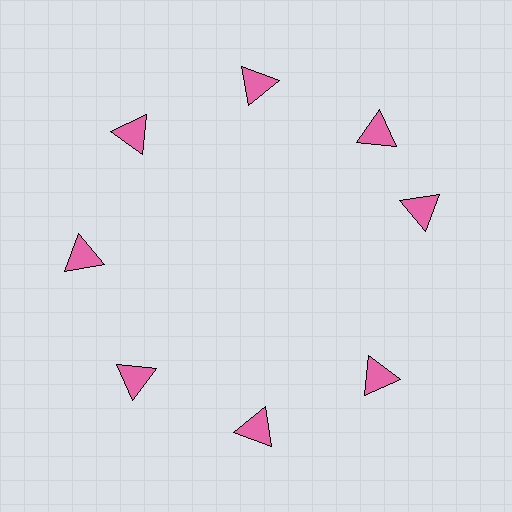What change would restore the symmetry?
The symmetry would be restored by rotating it back into even spacing with its neighbors so that all 8 triangles sit at equal angles and equal distance from the center.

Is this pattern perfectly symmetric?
No. The 8 pink triangles are arranged in a ring, but one element near the 3 o'clock position is rotated out of alignment along the ring, breaking the 8-fold rotational symmetry.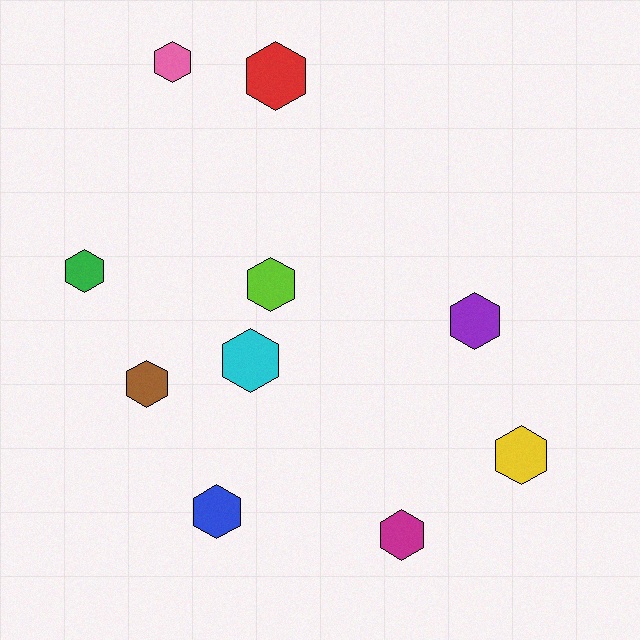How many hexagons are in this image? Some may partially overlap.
There are 10 hexagons.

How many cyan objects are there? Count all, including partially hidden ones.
There is 1 cyan object.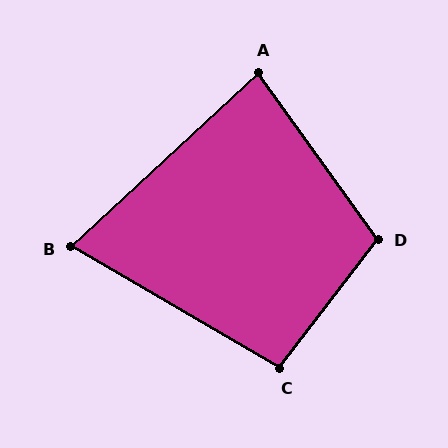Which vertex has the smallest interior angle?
B, at approximately 73 degrees.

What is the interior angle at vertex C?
Approximately 97 degrees (obtuse).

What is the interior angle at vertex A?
Approximately 83 degrees (acute).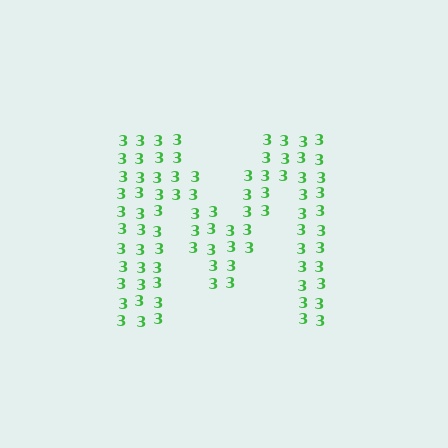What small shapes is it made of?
It is made of small digit 3's.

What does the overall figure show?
The overall figure shows the letter M.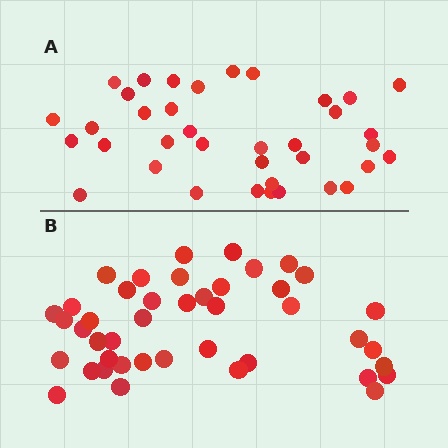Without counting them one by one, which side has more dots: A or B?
Region B (the bottom region) has more dots.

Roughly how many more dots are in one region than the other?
Region B has about 6 more dots than region A.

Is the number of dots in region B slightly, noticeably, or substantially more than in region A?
Region B has only slightly more — the two regions are fairly close. The ratio is roughly 1.2 to 1.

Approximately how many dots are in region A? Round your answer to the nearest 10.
About 40 dots. (The exact count is 37, which rounds to 40.)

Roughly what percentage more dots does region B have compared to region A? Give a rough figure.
About 15% more.